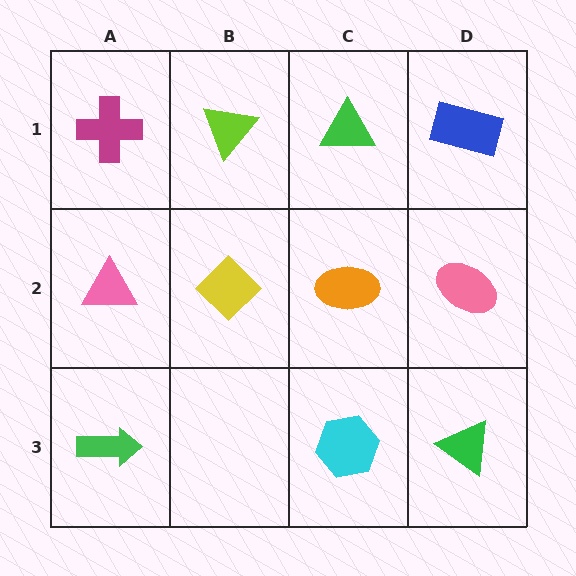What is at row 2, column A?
A pink triangle.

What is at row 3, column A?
A green arrow.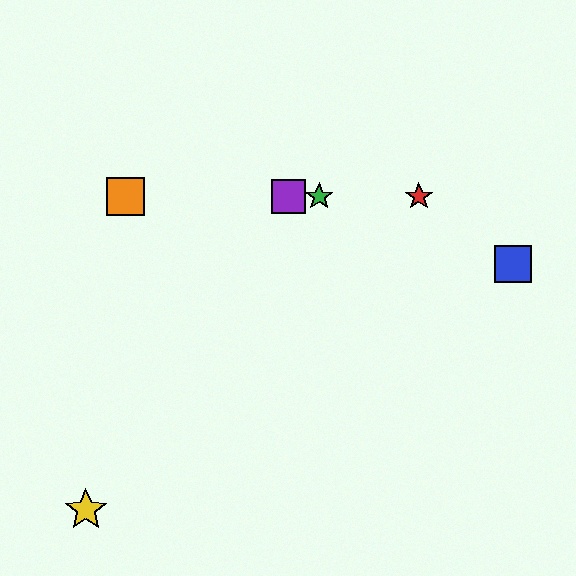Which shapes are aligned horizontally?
The red star, the green star, the purple square, the orange square are aligned horizontally.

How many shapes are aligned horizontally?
4 shapes (the red star, the green star, the purple square, the orange square) are aligned horizontally.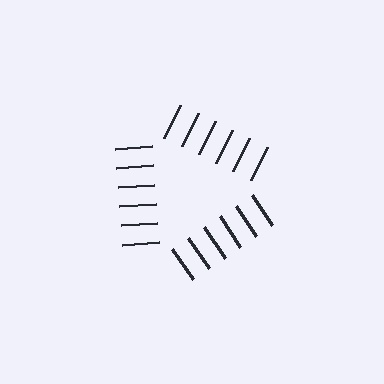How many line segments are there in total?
18 — 6 along each of the 3 edges.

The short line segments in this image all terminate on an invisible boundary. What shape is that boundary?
An illusory triangle — the line segments terminate on its edges but no continuous stroke is drawn.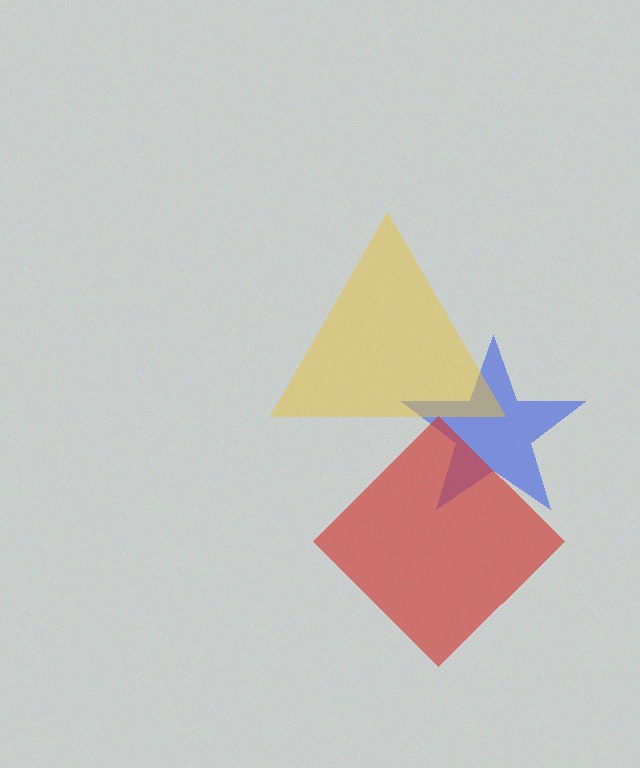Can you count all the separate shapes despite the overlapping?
Yes, there are 3 separate shapes.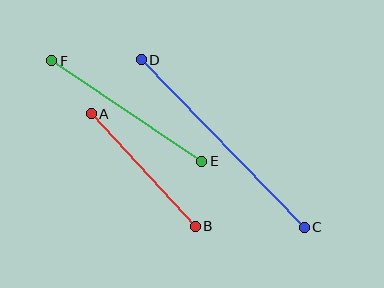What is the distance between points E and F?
The distance is approximately 181 pixels.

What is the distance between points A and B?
The distance is approximately 153 pixels.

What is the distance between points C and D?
The distance is approximately 234 pixels.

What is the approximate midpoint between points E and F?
The midpoint is at approximately (127, 111) pixels.